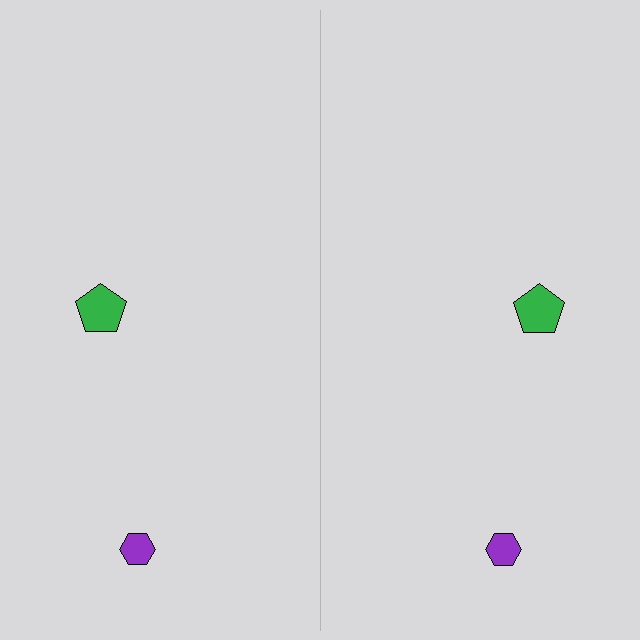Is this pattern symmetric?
Yes, this pattern has bilateral (reflection) symmetry.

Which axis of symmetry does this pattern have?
The pattern has a vertical axis of symmetry running through the center of the image.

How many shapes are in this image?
There are 4 shapes in this image.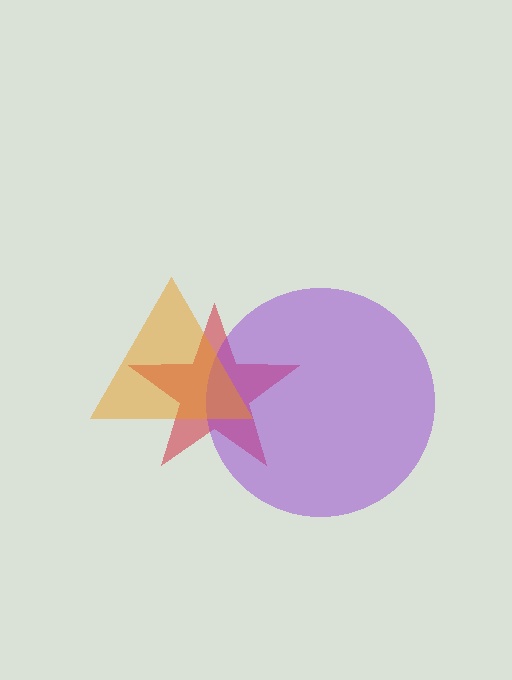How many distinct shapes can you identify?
There are 3 distinct shapes: a red star, a purple circle, an orange triangle.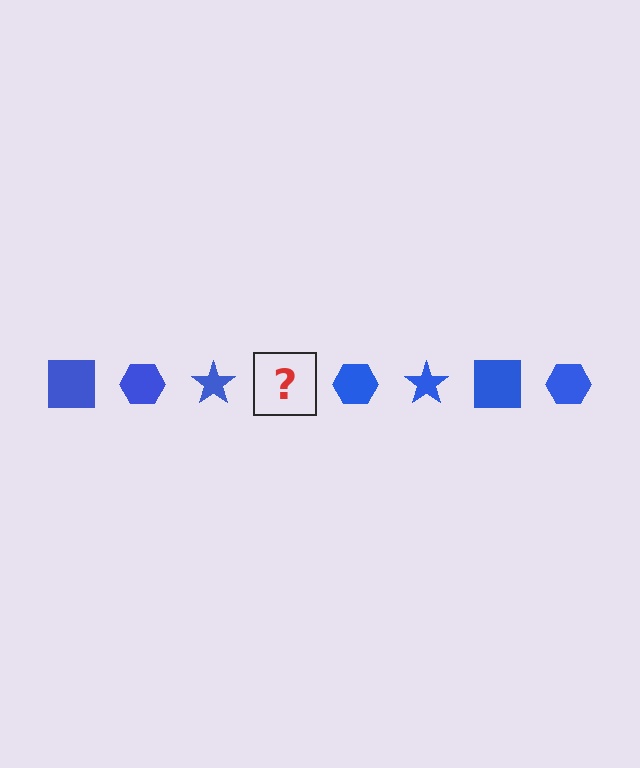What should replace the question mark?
The question mark should be replaced with a blue square.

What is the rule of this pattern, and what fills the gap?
The rule is that the pattern cycles through square, hexagon, star shapes in blue. The gap should be filled with a blue square.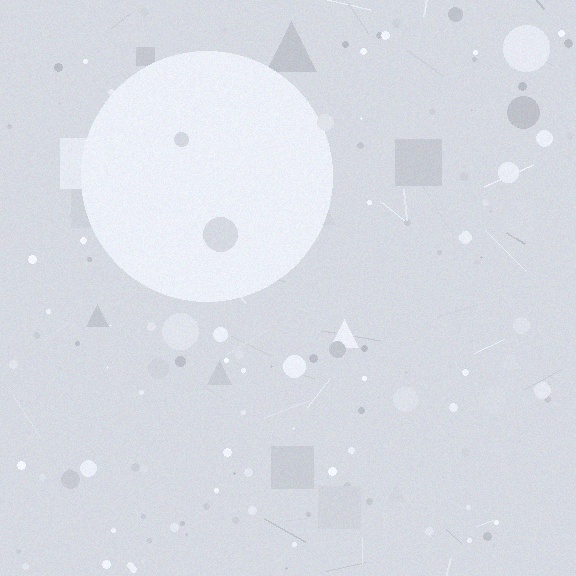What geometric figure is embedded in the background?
A circle is embedded in the background.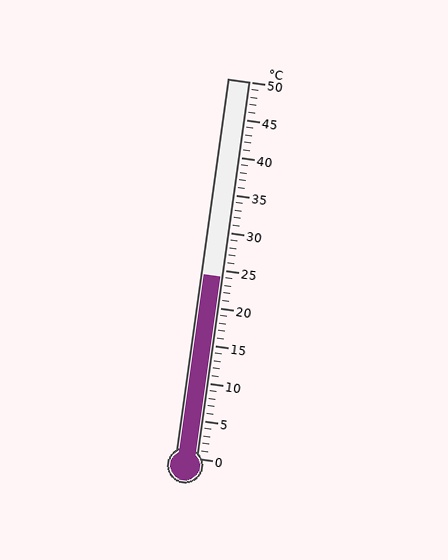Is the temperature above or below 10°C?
The temperature is above 10°C.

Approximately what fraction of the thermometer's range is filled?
The thermometer is filled to approximately 50% of its range.